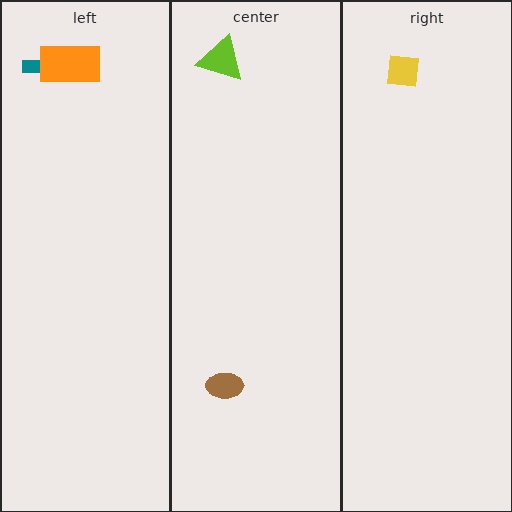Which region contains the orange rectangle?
The left region.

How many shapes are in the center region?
2.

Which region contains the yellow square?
The right region.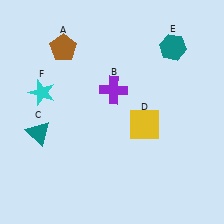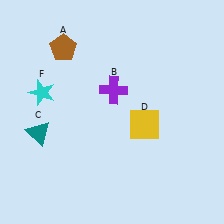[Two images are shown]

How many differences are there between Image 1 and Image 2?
There is 1 difference between the two images.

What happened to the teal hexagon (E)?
The teal hexagon (E) was removed in Image 2. It was in the top-right area of Image 1.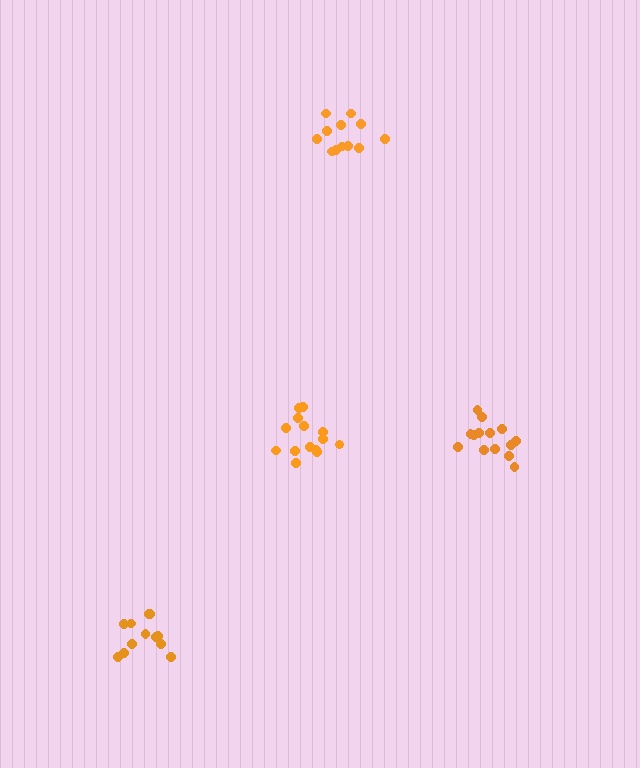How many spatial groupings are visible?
There are 4 spatial groupings.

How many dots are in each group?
Group 1: 14 dots, Group 2: 14 dots, Group 3: 12 dots, Group 4: 12 dots (52 total).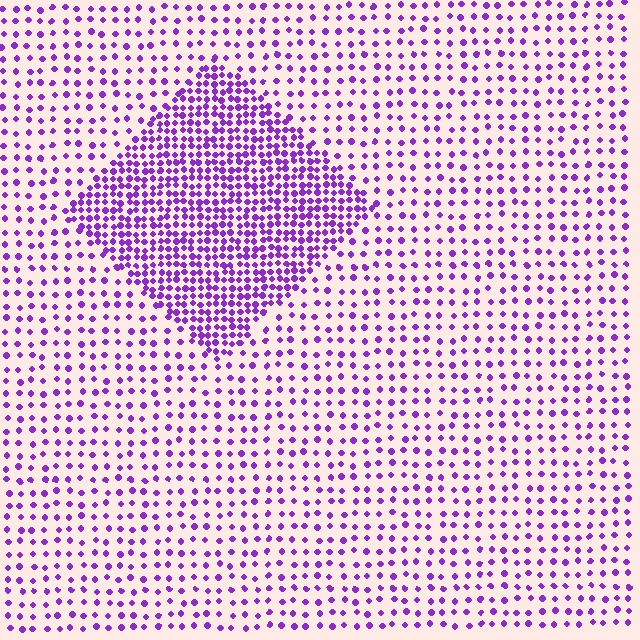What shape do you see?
I see a diamond.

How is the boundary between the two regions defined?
The boundary is defined by a change in element density (approximately 2.5x ratio). All elements are the same color, size, and shape.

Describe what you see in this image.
The image contains small purple elements arranged at two different densities. A diamond-shaped region is visible where the elements are more densely packed than the surrounding area.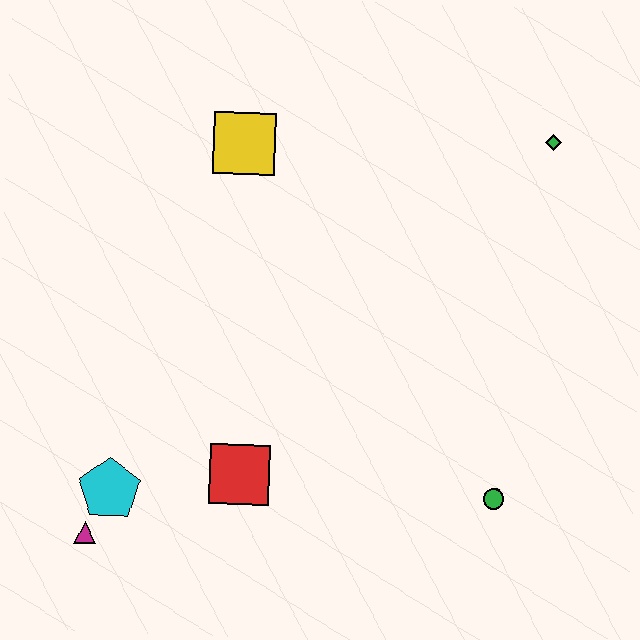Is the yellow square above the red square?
Yes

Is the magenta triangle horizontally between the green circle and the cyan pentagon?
No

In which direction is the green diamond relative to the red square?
The green diamond is above the red square.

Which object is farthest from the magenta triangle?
The green diamond is farthest from the magenta triangle.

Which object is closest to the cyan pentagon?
The magenta triangle is closest to the cyan pentagon.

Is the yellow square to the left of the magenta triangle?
No